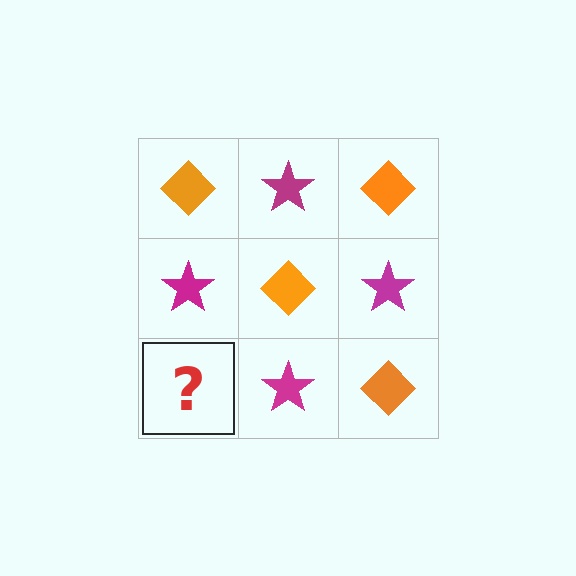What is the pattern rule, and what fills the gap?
The rule is that it alternates orange diamond and magenta star in a checkerboard pattern. The gap should be filled with an orange diamond.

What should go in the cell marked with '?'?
The missing cell should contain an orange diamond.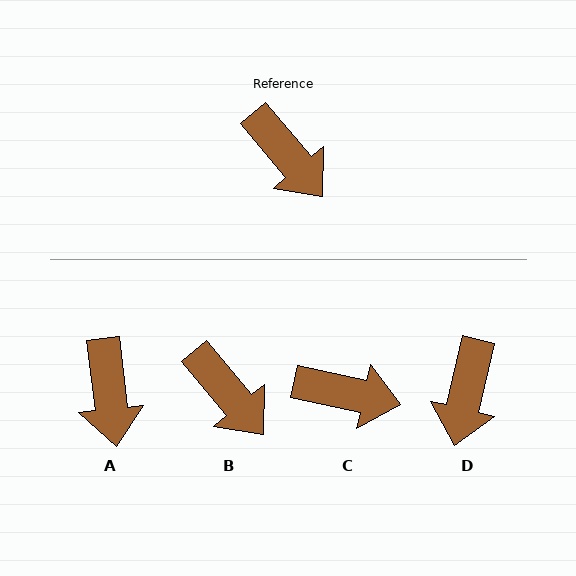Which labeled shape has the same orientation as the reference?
B.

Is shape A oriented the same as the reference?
No, it is off by about 33 degrees.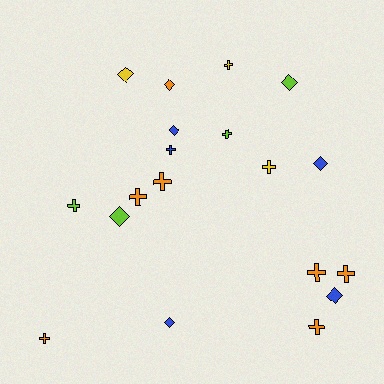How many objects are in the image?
There are 19 objects.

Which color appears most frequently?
Orange, with 7 objects.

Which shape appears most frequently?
Cross, with 11 objects.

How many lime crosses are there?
There are 2 lime crosses.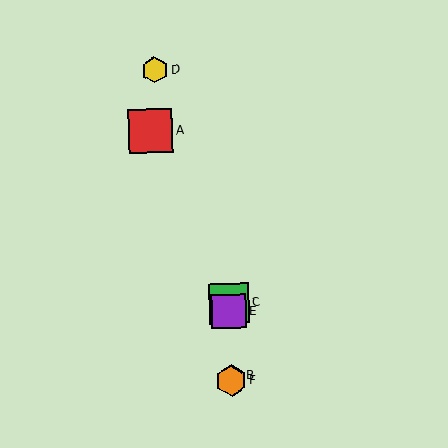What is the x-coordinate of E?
Object E is at x≈229.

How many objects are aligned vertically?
4 objects (B, C, E, F) are aligned vertically.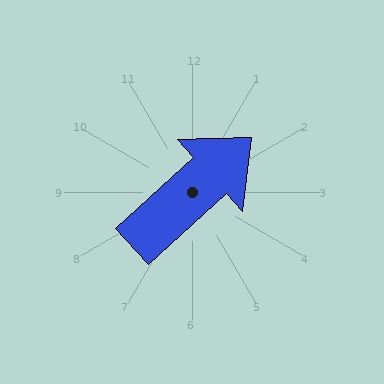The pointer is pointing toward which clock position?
Roughly 2 o'clock.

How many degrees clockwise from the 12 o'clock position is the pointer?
Approximately 48 degrees.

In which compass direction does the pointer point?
Northeast.